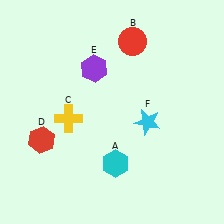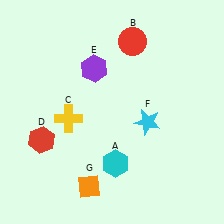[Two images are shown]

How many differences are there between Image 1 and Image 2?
There is 1 difference between the two images.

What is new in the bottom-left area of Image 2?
An orange diamond (G) was added in the bottom-left area of Image 2.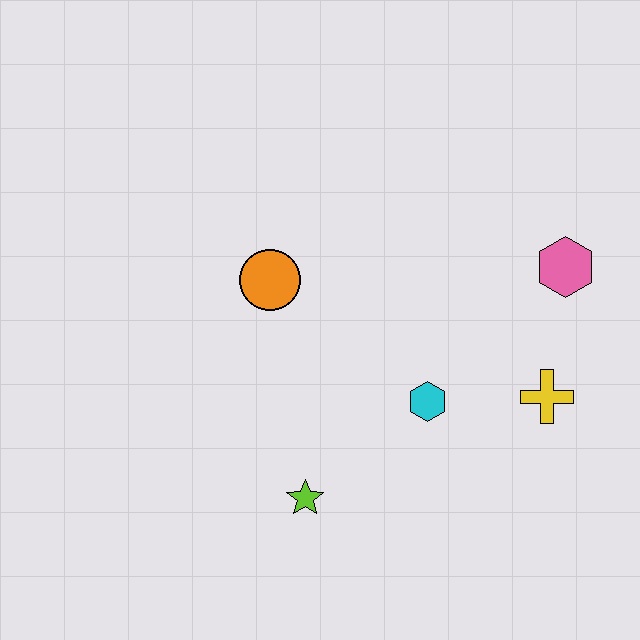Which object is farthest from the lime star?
The pink hexagon is farthest from the lime star.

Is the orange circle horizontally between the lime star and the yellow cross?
No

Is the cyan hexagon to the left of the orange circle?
No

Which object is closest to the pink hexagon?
The yellow cross is closest to the pink hexagon.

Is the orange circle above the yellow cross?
Yes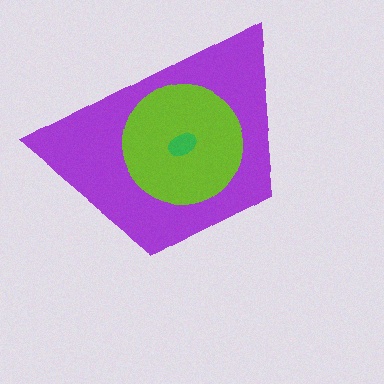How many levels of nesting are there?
3.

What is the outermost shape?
The purple trapezoid.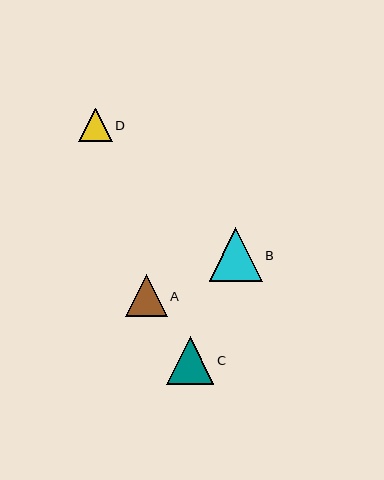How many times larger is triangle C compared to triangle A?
Triangle C is approximately 1.1 times the size of triangle A.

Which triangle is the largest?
Triangle B is the largest with a size of approximately 53 pixels.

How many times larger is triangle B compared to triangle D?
Triangle B is approximately 1.6 times the size of triangle D.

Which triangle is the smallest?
Triangle D is the smallest with a size of approximately 34 pixels.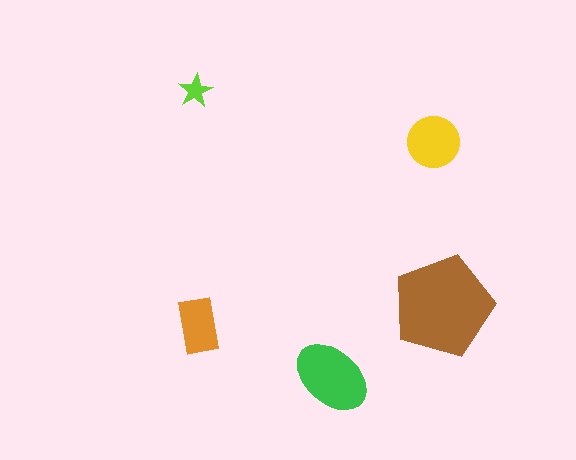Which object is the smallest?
The lime star.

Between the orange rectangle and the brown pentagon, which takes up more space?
The brown pentagon.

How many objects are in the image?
There are 5 objects in the image.